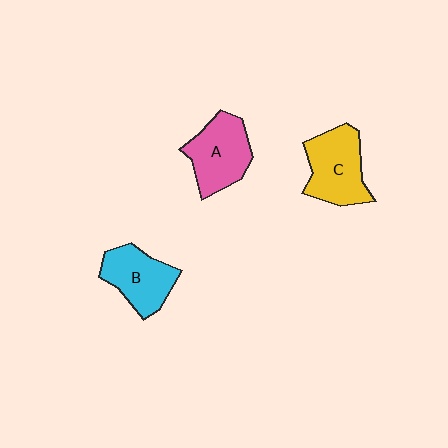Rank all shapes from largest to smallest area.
From largest to smallest: C (yellow), A (pink), B (cyan).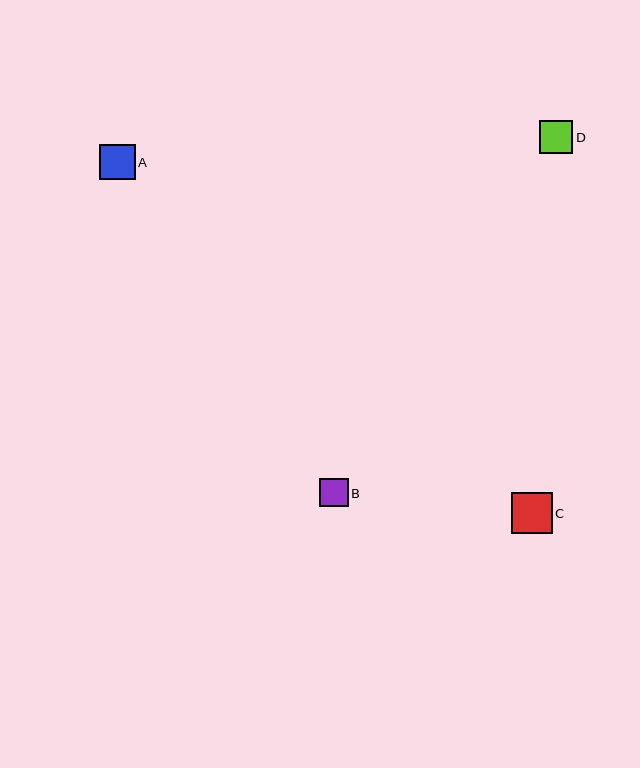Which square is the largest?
Square C is the largest with a size of approximately 41 pixels.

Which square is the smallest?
Square B is the smallest with a size of approximately 28 pixels.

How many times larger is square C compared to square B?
Square C is approximately 1.4 times the size of square B.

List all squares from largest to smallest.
From largest to smallest: C, A, D, B.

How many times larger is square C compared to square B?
Square C is approximately 1.4 times the size of square B.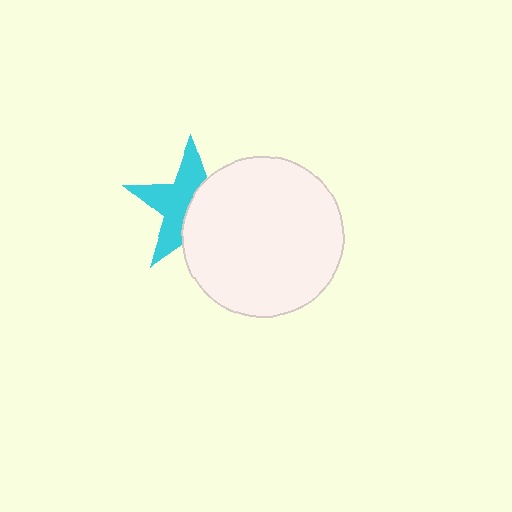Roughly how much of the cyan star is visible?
About half of it is visible (roughly 52%).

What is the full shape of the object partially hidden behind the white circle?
The partially hidden object is a cyan star.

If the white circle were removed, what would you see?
You would see the complete cyan star.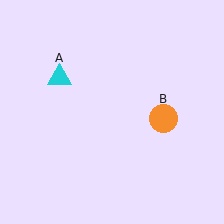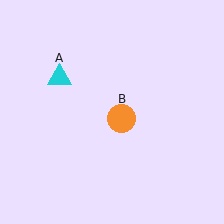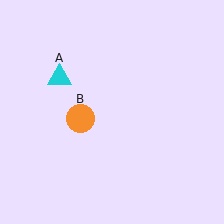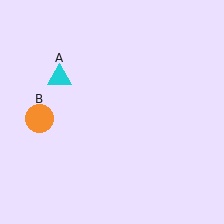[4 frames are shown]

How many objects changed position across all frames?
1 object changed position: orange circle (object B).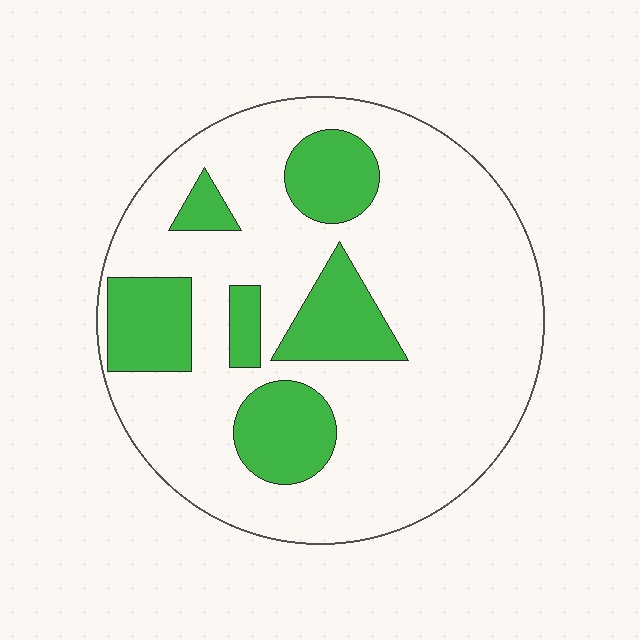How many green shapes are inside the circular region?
6.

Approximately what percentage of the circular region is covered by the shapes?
Approximately 25%.